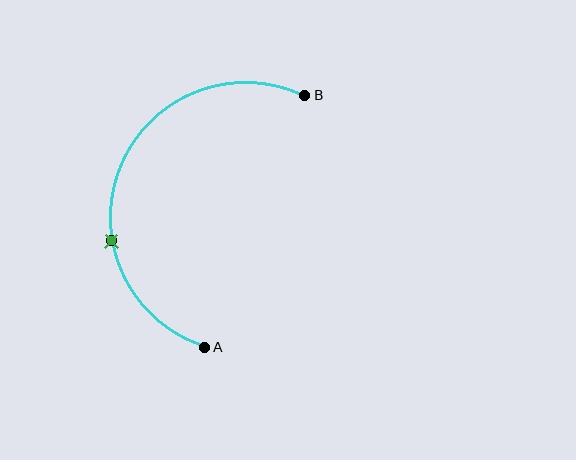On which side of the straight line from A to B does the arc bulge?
The arc bulges to the left of the straight line connecting A and B.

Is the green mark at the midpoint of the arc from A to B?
No. The green mark lies on the arc but is closer to endpoint A. The arc midpoint would be at the point on the curve equidistant along the arc from both A and B.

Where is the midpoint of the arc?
The arc midpoint is the point on the curve farthest from the straight line joining A and B. It sits to the left of that line.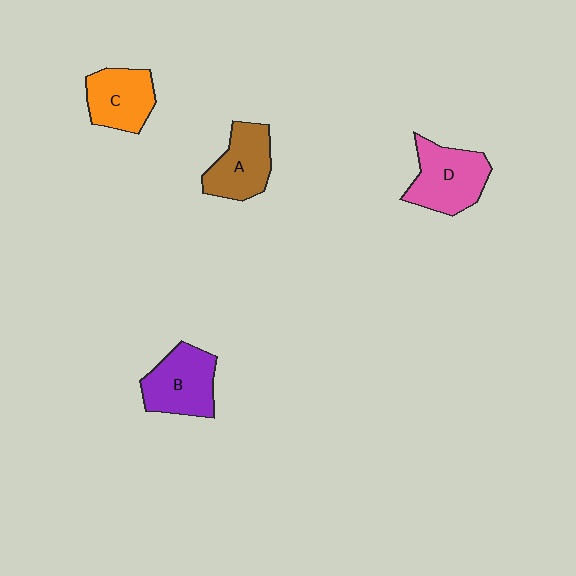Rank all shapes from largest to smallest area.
From largest to smallest: D (pink), B (purple), A (brown), C (orange).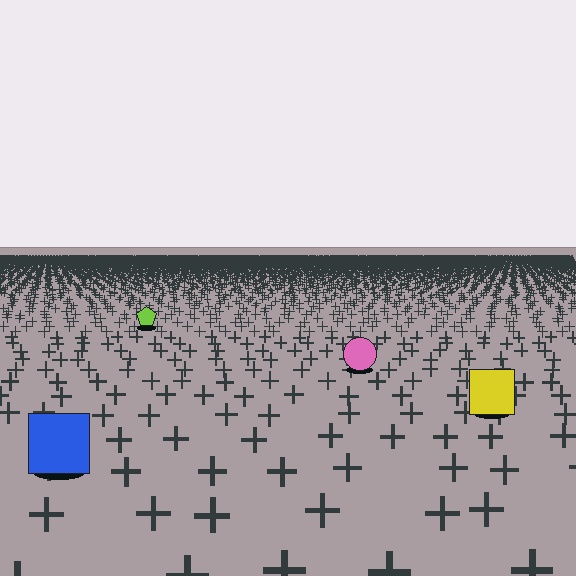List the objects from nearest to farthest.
From nearest to farthest: the blue square, the yellow square, the pink circle, the lime pentagon.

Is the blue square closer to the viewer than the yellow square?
Yes. The blue square is closer — you can tell from the texture gradient: the ground texture is coarser near it.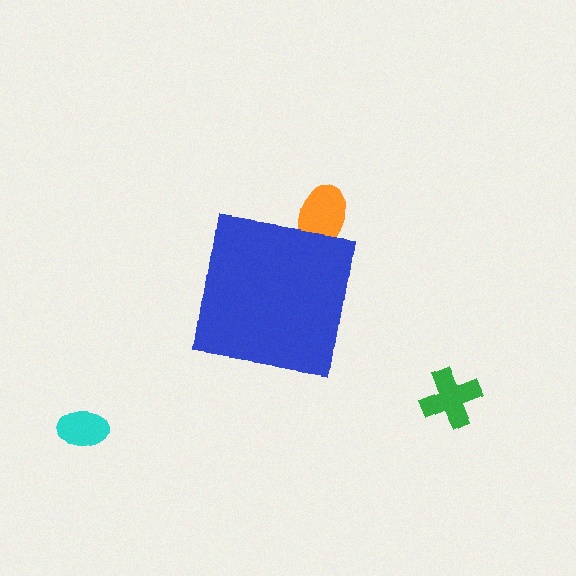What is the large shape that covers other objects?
A blue square.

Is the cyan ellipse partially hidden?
No, the cyan ellipse is fully visible.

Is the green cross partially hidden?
No, the green cross is fully visible.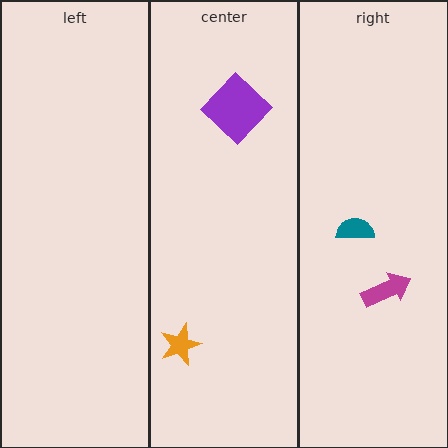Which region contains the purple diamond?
The center region.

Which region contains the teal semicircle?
The right region.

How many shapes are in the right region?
2.